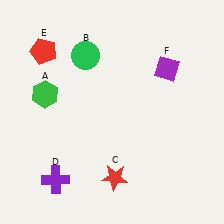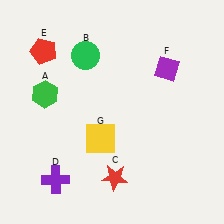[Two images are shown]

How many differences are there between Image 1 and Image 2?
There is 1 difference between the two images.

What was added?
A yellow square (G) was added in Image 2.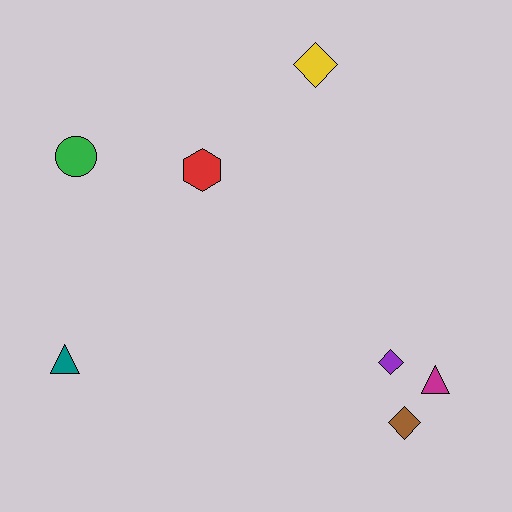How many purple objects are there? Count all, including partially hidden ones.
There is 1 purple object.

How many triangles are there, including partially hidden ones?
There are 2 triangles.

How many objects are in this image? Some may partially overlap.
There are 7 objects.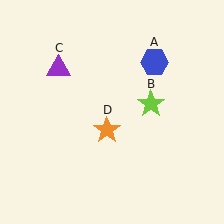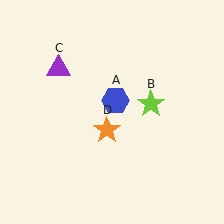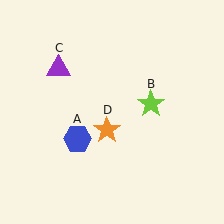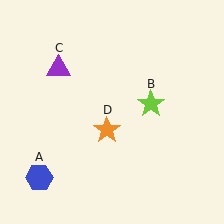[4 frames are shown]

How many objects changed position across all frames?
1 object changed position: blue hexagon (object A).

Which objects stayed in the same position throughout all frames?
Lime star (object B) and purple triangle (object C) and orange star (object D) remained stationary.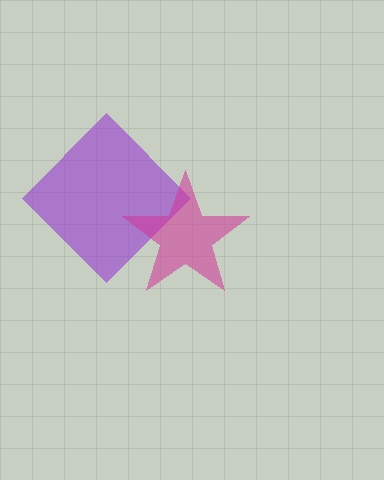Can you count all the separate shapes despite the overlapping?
Yes, there are 2 separate shapes.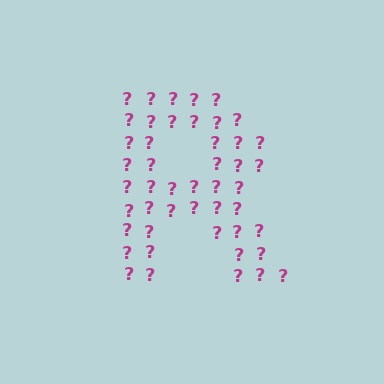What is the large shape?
The large shape is the letter R.